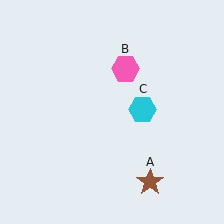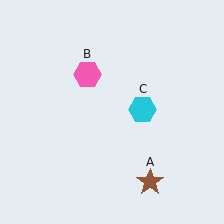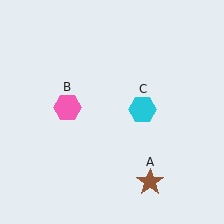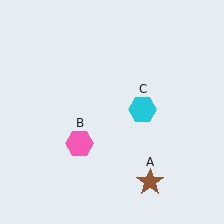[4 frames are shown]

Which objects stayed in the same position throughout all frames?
Brown star (object A) and cyan hexagon (object C) remained stationary.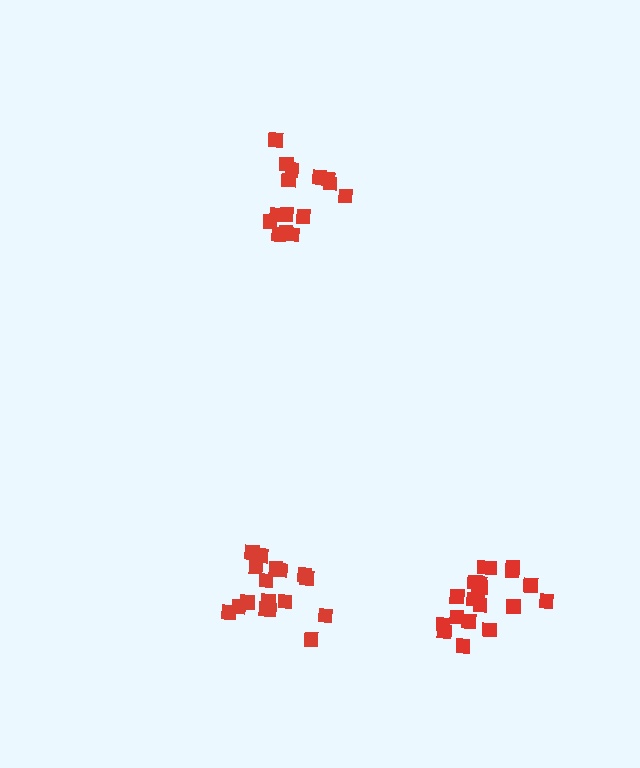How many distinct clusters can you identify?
There are 3 distinct clusters.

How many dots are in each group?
Group 1: 15 dots, Group 2: 20 dots, Group 3: 17 dots (52 total).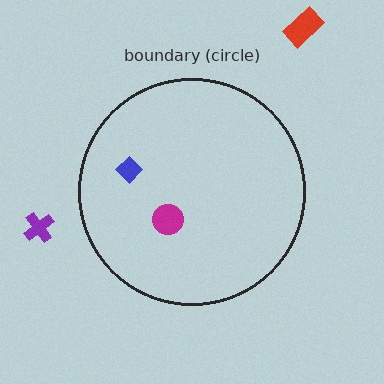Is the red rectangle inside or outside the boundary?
Outside.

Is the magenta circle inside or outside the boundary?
Inside.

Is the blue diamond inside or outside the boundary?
Inside.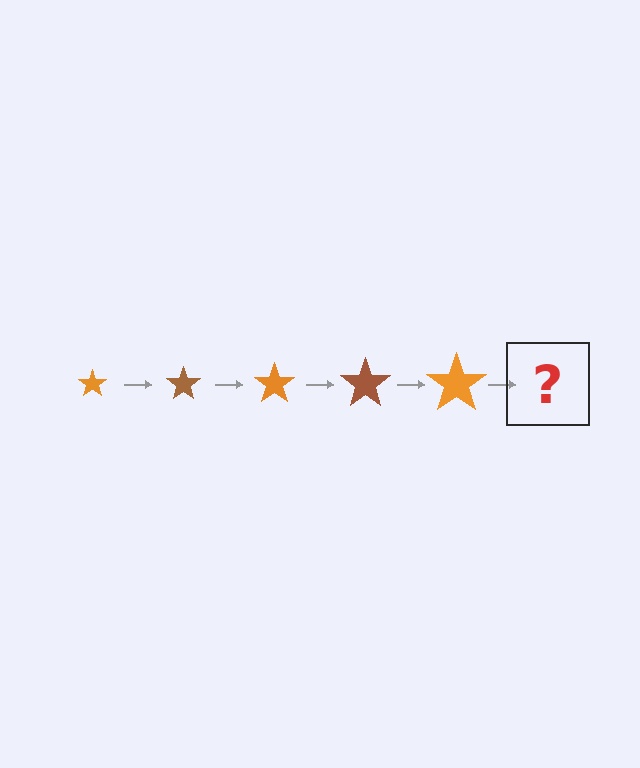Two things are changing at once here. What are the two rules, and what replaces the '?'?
The two rules are that the star grows larger each step and the color cycles through orange and brown. The '?' should be a brown star, larger than the previous one.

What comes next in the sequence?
The next element should be a brown star, larger than the previous one.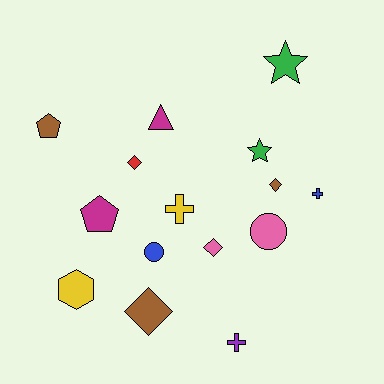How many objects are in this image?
There are 15 objects.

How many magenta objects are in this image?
There are 2 magenta objects.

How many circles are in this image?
There are 2 circles.